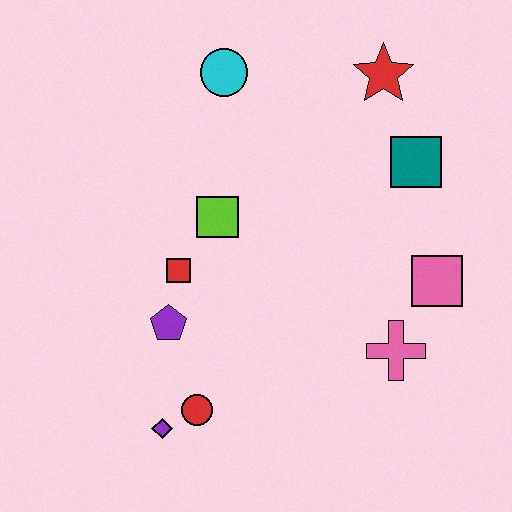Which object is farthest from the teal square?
The purple diamond is farthest from the teal square.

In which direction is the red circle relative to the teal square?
The red circle is below the teal square.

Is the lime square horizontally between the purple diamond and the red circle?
No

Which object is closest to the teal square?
The red star is closest to the teal square.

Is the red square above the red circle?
Yes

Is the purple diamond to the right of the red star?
No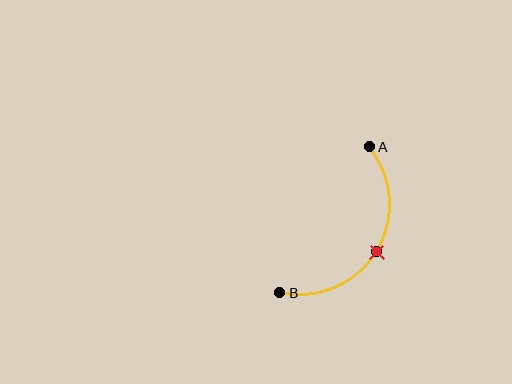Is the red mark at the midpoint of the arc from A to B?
Yes. The red mark lies on the arc at equal arc-length from both A and B — it is the arc midpoint.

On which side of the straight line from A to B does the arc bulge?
The arc bulges to the right of the straight line connecting A and B.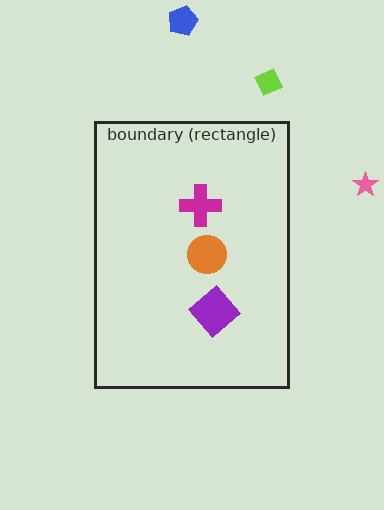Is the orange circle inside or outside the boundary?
Inside.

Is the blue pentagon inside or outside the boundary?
Outside.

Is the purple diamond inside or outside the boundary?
Inside.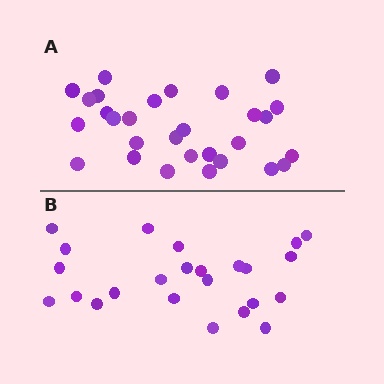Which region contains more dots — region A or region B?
Region A (the top region) has more dots.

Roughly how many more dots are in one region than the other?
Region A has about 5 more dots than region B.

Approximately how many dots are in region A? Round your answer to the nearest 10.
About 30 dots. (The exact count is 29, which rounds to 30.)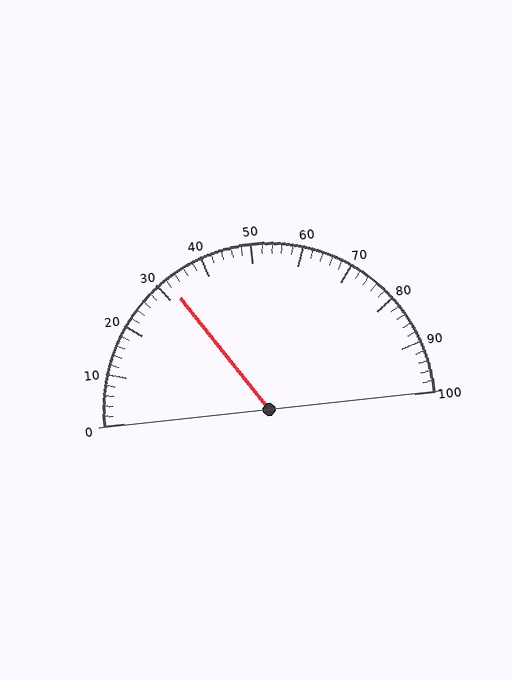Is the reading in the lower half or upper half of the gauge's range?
The reading is in the lower half of the range (0 to 100).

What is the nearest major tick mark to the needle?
The nearest major tick mark is 30.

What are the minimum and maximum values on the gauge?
The gauge ranges from 0 to 100.